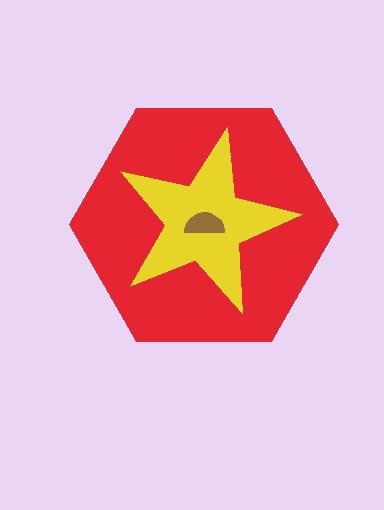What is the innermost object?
The brown semicircle.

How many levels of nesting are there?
3.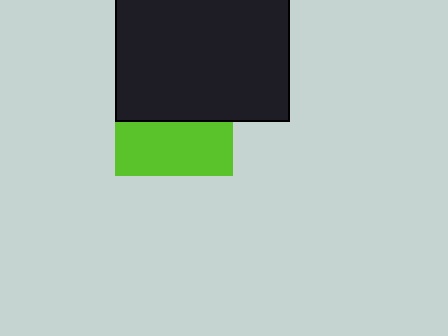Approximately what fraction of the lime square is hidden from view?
Roughly 54% of the lime square is hidden behind the black square.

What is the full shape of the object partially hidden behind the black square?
The partially hidden object is a lime square.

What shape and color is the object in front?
The object in front is a black square.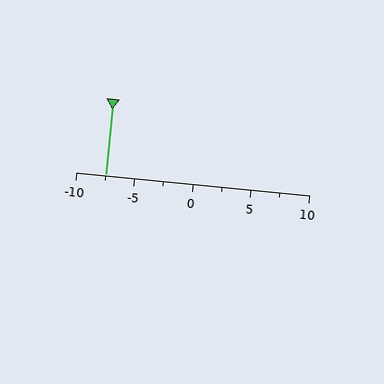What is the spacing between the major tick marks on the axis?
The major ticks are spaced 5 apart.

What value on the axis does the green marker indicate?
The marker indicates approximately -7.5.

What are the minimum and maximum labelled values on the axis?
The axis runs from -10 to 10.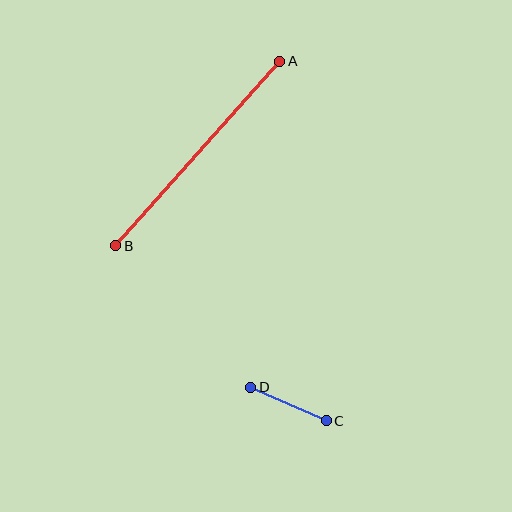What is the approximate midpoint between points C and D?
The midpoint is at approximately (289, 404) pixels.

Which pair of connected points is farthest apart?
Points A and B are farthest apart.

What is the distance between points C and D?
The distance is approximately 82 pixels.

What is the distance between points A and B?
The distance is approximately 247 pixels.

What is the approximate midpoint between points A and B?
The midpoint is at approximately (198, 153) pixels.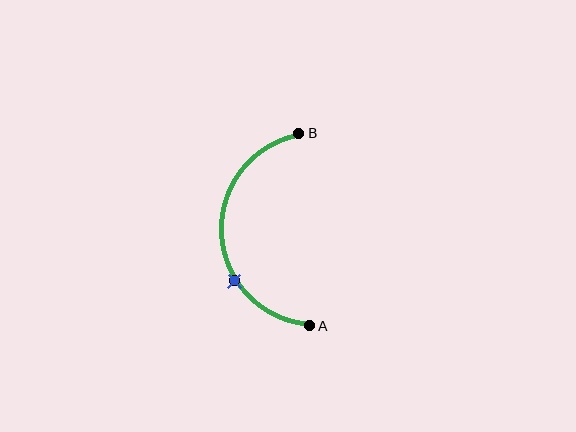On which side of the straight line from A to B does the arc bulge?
The arc bulges to the left of the straight line connecting A and B.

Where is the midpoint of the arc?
The arc midpoint is the point on the curve farthest from the straight line joining A and B. It sits to the left of that line.